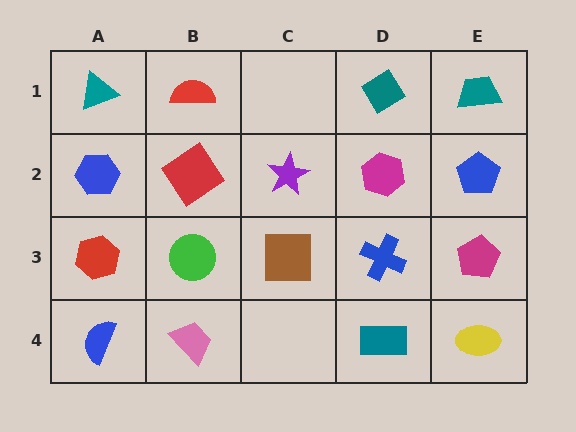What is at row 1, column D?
A teal diamond.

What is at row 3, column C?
A brown square.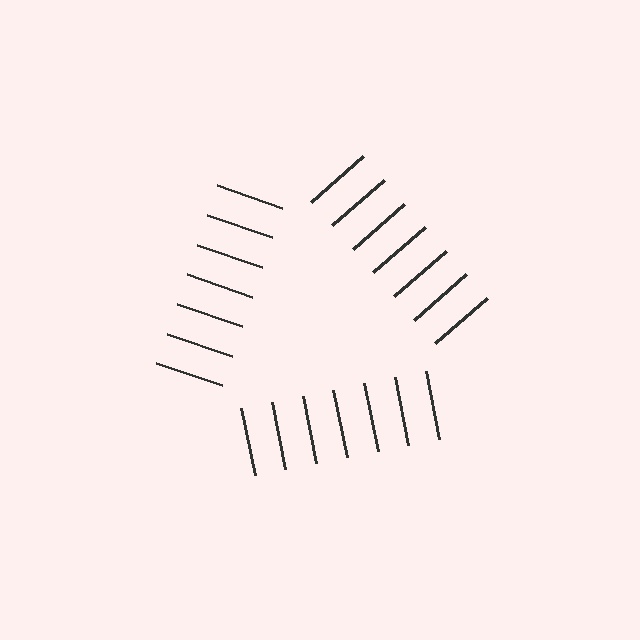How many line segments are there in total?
21 — 7 along each of the 3 edges.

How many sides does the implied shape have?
3 sides — the line-ends trace a triangle.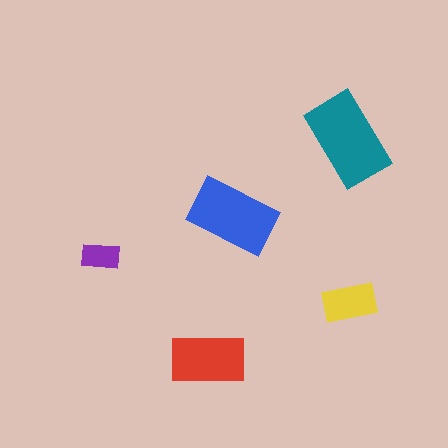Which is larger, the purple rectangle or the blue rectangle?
The blue one.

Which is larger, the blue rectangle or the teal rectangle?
The teal one.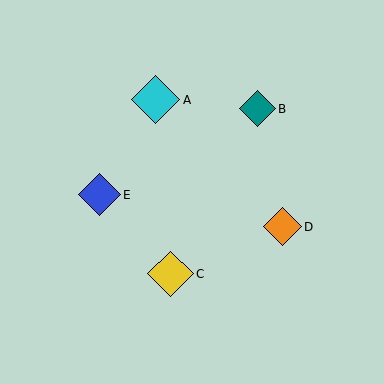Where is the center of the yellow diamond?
The center of the yellow diamond is at (171, 274).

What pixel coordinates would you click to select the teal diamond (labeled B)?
Click at (257, 109) to select the teal diamond B.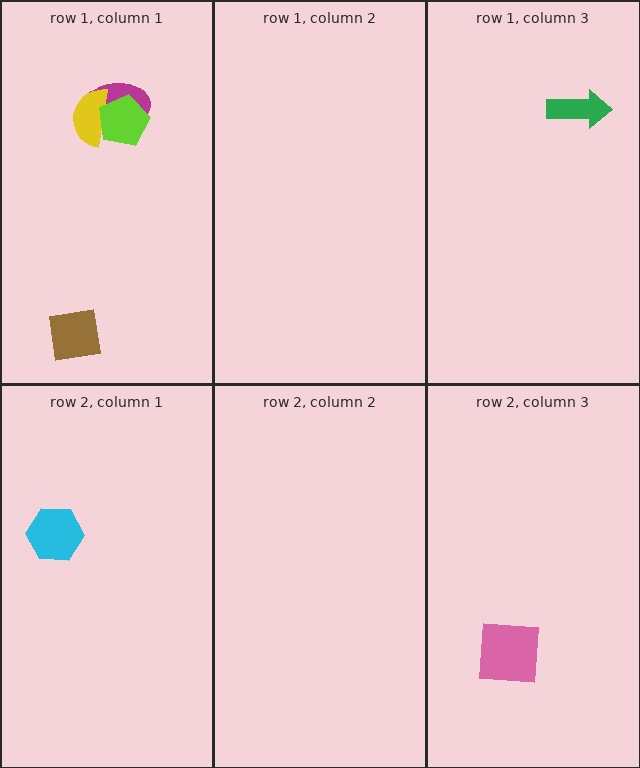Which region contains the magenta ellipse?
The row 1, column 1 region.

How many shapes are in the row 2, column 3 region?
1.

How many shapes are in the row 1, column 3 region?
1.